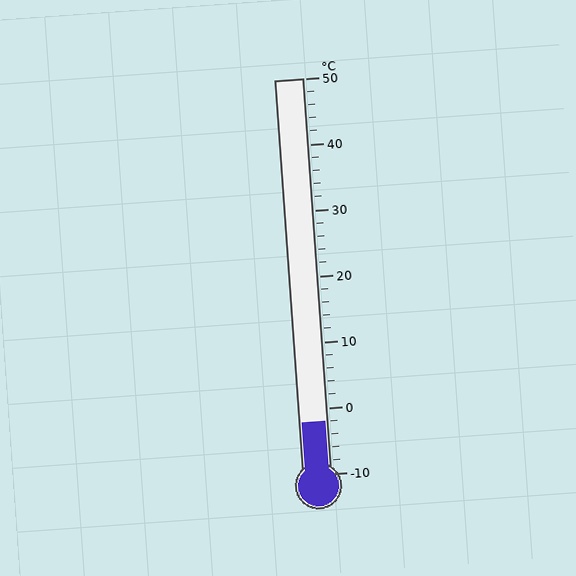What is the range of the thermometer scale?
The thermometer scale ranges from -10°C to 50°C.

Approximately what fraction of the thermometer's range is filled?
The thermometer is filled to approximately 15% of its range.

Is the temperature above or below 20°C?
The temperature is below 20°C.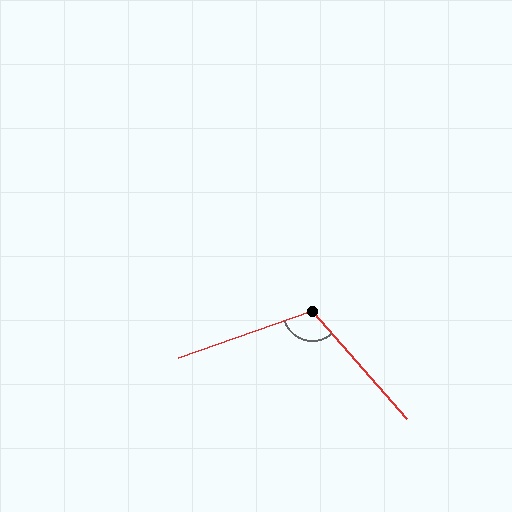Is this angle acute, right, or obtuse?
It is obtuse.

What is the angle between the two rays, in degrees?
Approximately 112 degrees.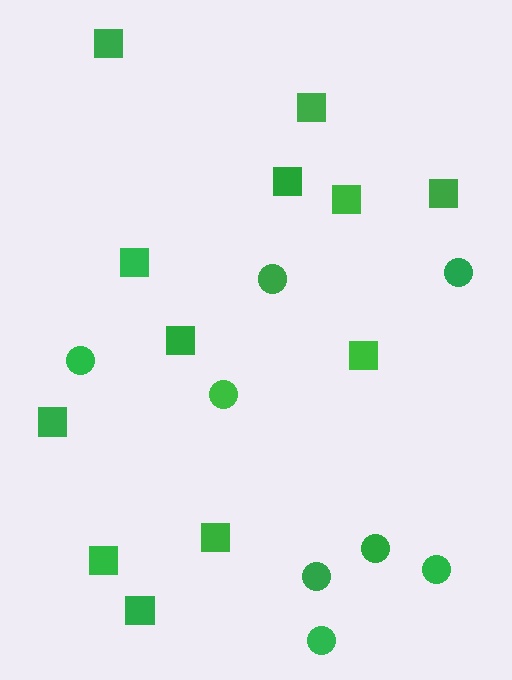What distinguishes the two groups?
There are 2 groups: one group of circles (8) and one group of squares (12).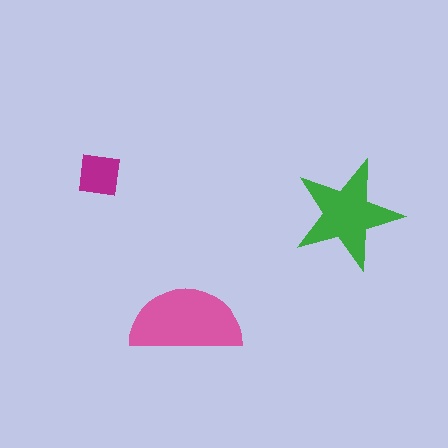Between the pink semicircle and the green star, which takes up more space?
The pink semicircle.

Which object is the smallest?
The magenta square.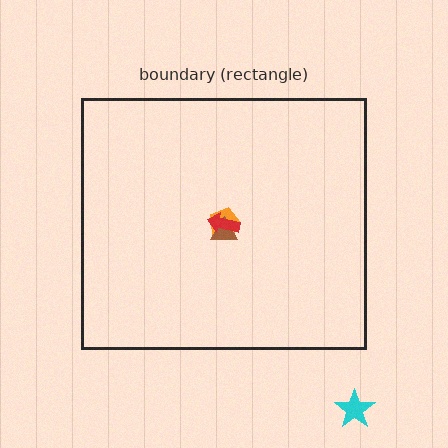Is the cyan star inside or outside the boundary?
Outside.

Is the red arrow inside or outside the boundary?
Inside.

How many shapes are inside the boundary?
3 inside, 1 outside.